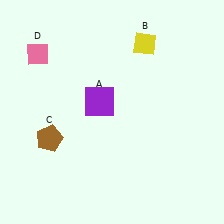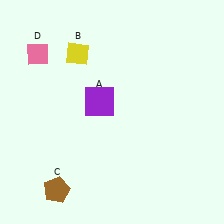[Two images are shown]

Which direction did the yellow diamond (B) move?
The yellow diamond (B) moved left.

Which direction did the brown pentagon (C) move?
The brown pentagon (C) moved down.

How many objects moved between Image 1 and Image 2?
2 objects moved between the two images.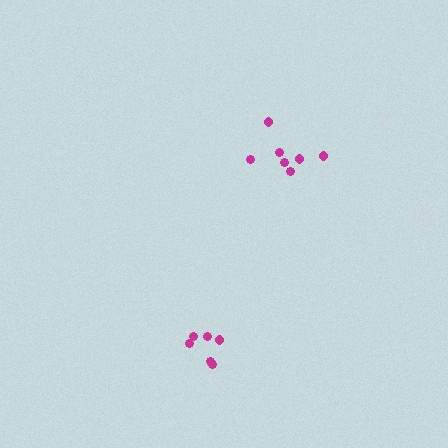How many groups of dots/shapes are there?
There are 2 groups.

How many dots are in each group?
Group 1: 6 dots, Group 2: 7 dots (13 total).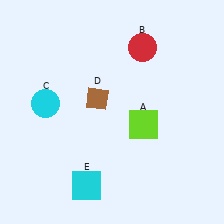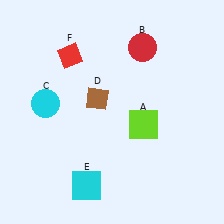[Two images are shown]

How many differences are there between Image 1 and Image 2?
There is 1 difference between the two images.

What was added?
A red diamond (F) was added in Image 2.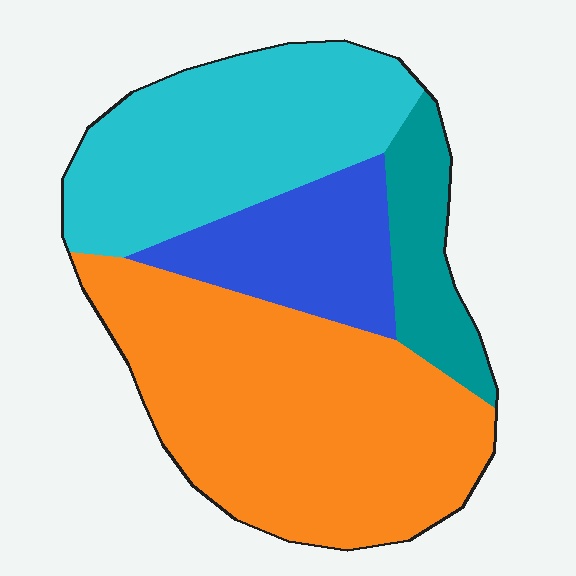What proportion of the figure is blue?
Blue takes up less than a quarter of the figure.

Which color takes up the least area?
Teal, at roughly 10%.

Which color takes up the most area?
Orange, at roughly 45%.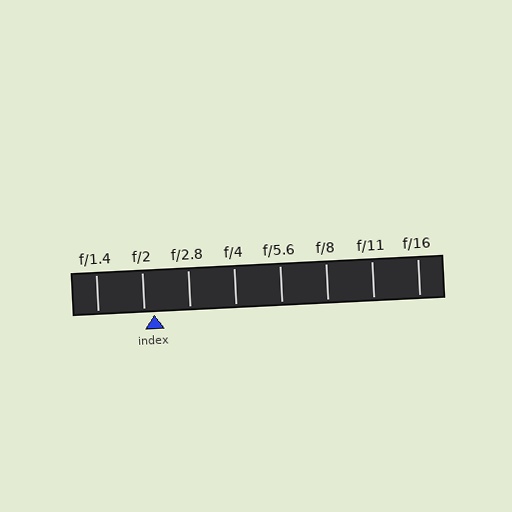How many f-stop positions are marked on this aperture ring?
There are 8 f-stop positions marked.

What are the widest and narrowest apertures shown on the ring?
The widest aperture shown is f/1.4 and the narrowest is f/16.